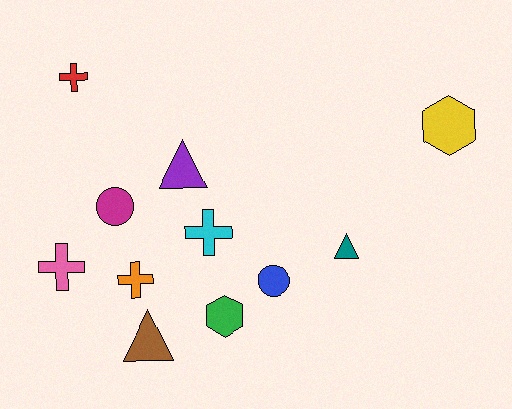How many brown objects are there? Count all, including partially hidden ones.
There is 1 brown object.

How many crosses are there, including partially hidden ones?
There are 4 crosses.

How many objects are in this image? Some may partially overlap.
There are 11 objects.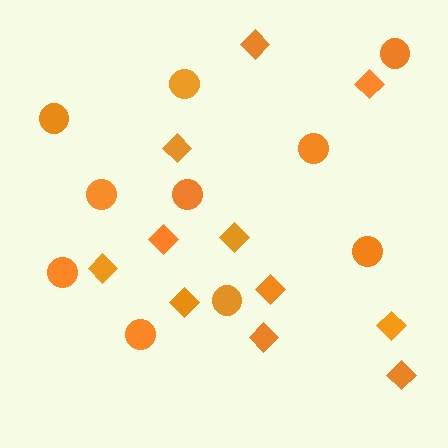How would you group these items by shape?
There are 2 groups: one group of diamonds (11) and one group of circles (10).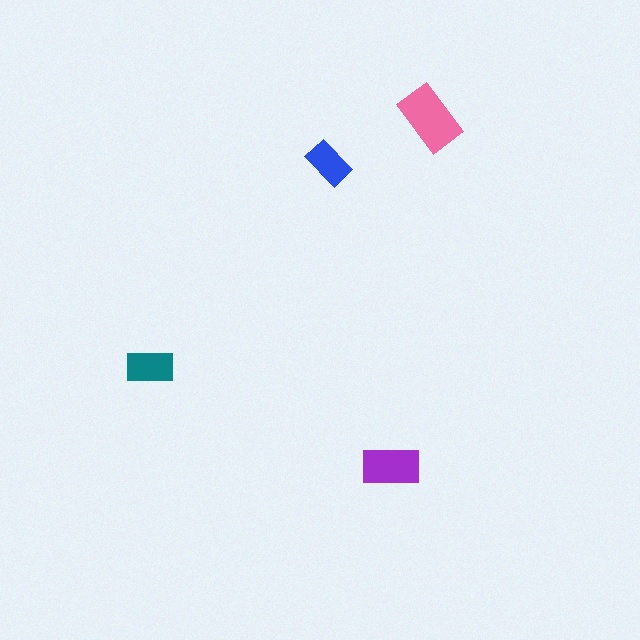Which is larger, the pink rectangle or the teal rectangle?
The pink one.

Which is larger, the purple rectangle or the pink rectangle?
The pink one.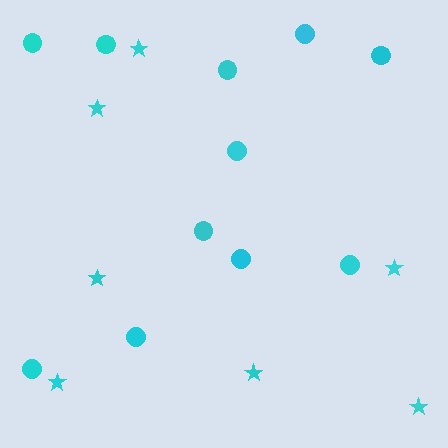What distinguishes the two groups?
There are 2 groups: one group of circles (11) and one group of stars (7).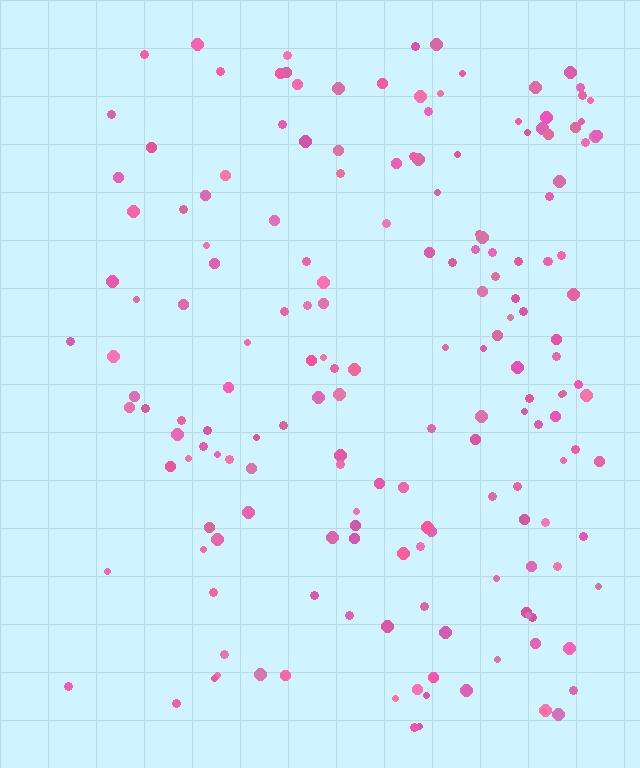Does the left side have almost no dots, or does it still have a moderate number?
Still a moderate number, just noticeably fewer than the right.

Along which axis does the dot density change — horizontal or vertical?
Horizontal.